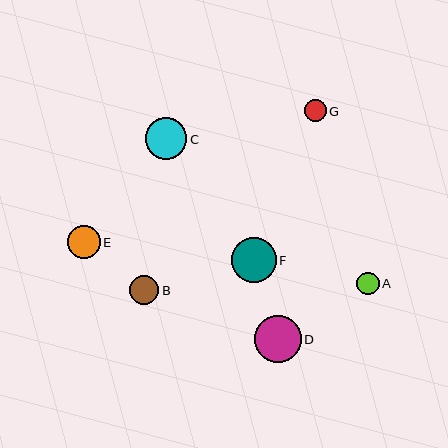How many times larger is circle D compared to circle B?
Circle D is approximately 1.6 times the size of circle B.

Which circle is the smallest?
Circle G is the smallest with a size of approximately 22 pixels.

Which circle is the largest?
Circle D is the largest with a size of approximately 47 pixels.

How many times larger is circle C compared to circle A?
Circle C is approximately 1.8 times the size of circle A.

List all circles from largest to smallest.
From largest to smallest: D, F, C, E, B, A, G.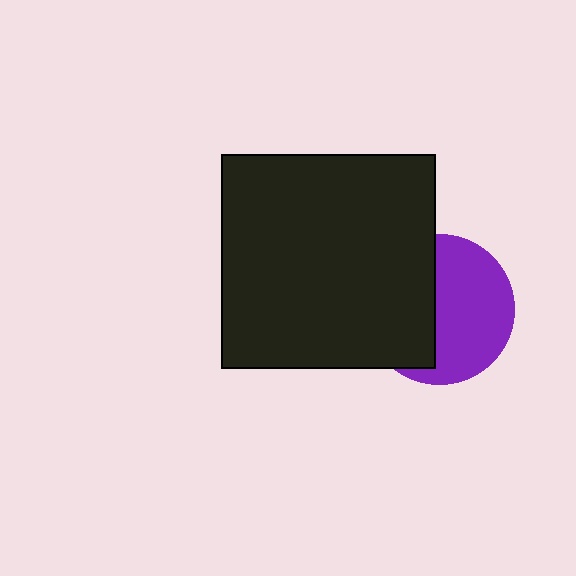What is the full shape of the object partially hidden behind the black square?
The partially hidden object is a purple circle.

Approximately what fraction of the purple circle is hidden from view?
Roughly 44% of the purple circle is hidden behind the black square.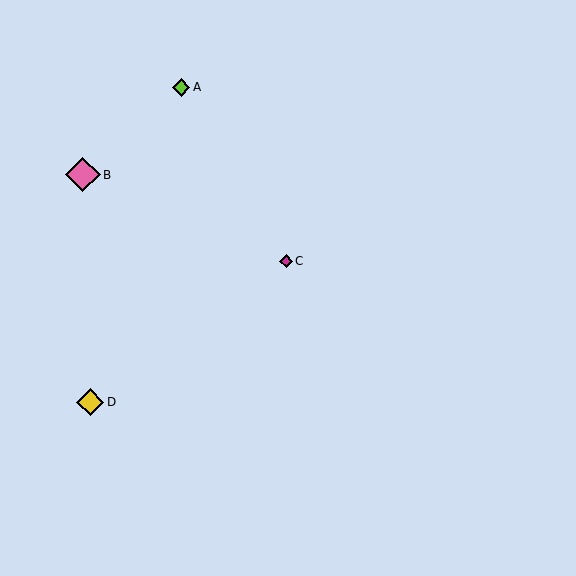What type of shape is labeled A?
Shape A is a lime diamond.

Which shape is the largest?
The pink diamond (labeled B) is the largest.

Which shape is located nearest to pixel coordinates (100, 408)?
The yellow diamond (labeled D) at (90, 402) is nearest to that location.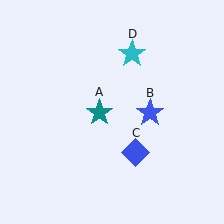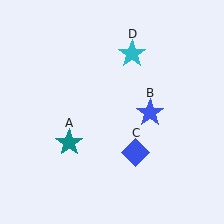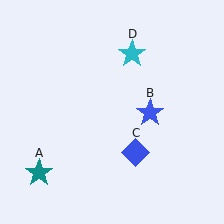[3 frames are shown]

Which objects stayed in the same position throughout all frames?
Blue star (object B) and blue diamond (object C) and cyan star (object D) remained stationary.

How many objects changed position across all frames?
1 object changed position: teal star (object A).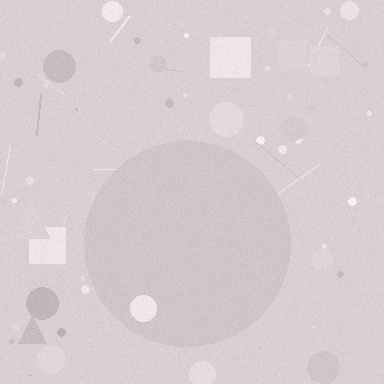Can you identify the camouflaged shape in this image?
The camouflaged shape is a circle.